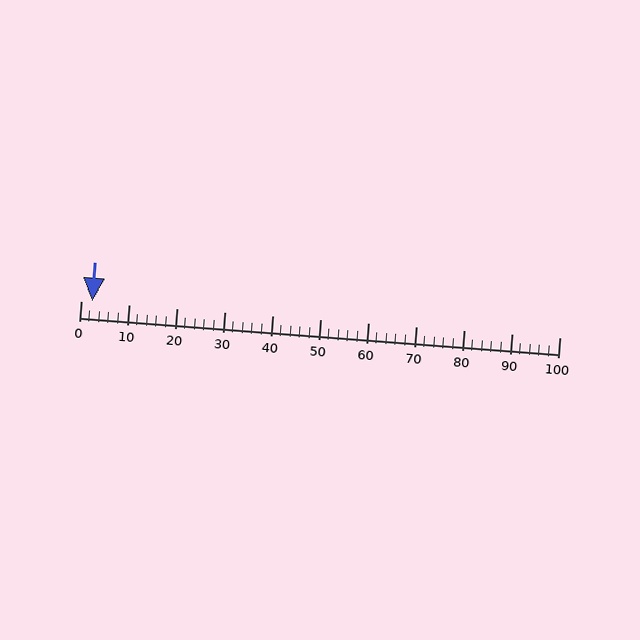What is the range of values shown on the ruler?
The ruler shows values from 0 to 100.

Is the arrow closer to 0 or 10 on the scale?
The arrow is closer to 0.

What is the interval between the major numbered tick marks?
The major tick marks are spaced 10 units apart.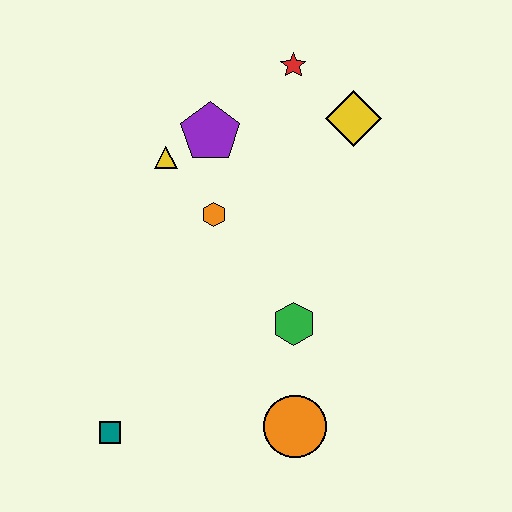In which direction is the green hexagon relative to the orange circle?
The green hexagon is above the orange circle.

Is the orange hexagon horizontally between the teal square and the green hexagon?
Yes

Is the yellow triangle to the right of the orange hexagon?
No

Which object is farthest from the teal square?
The red star is farthest from the teal square.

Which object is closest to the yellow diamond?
The red star is closest to the yellow diamond.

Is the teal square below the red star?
Yes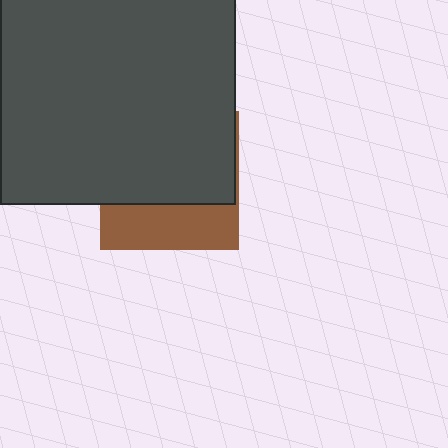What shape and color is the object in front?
The object in front is a dark gray square.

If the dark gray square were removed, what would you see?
You would see the complete brown square.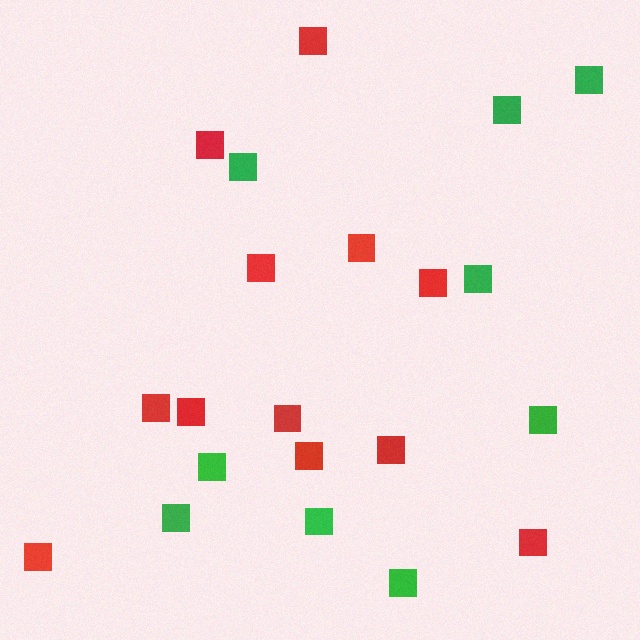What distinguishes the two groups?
There are 2 groups: one group of green squares (9) and one group of red squares (12).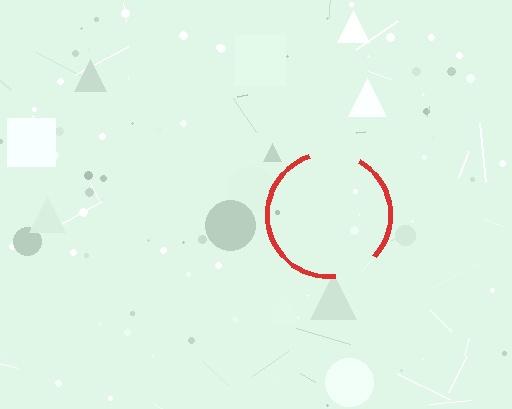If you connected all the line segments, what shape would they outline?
They would outline a circle.